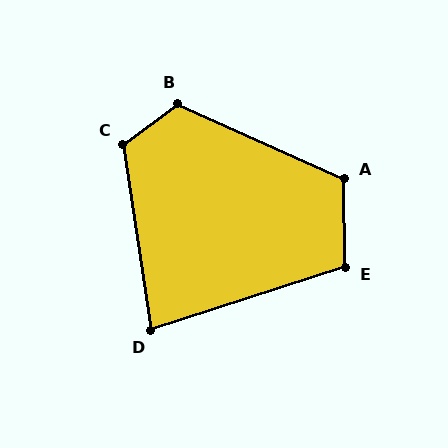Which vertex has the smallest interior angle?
D, at approximately 81 degrees.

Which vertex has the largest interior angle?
B, at approximately 119 degrees.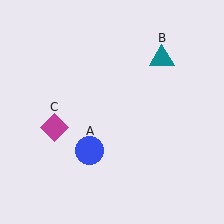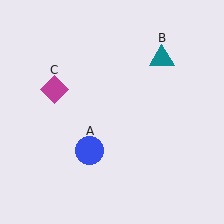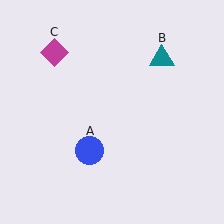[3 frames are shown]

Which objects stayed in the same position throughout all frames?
Blue circle (object A) and teal triangle (object B) remained stationary.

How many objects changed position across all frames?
1 object changed position: magenta diamond (object C).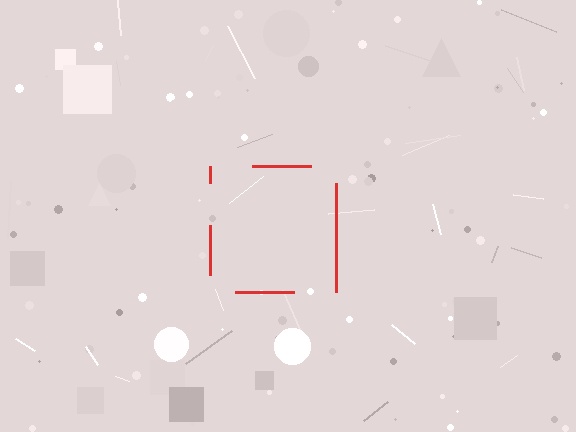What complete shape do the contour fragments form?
The contour fragments form a square.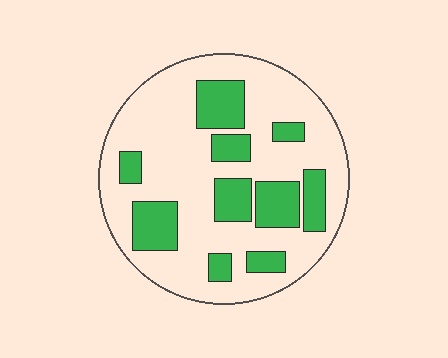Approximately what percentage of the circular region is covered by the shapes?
Approximately 30%.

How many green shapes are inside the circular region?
10.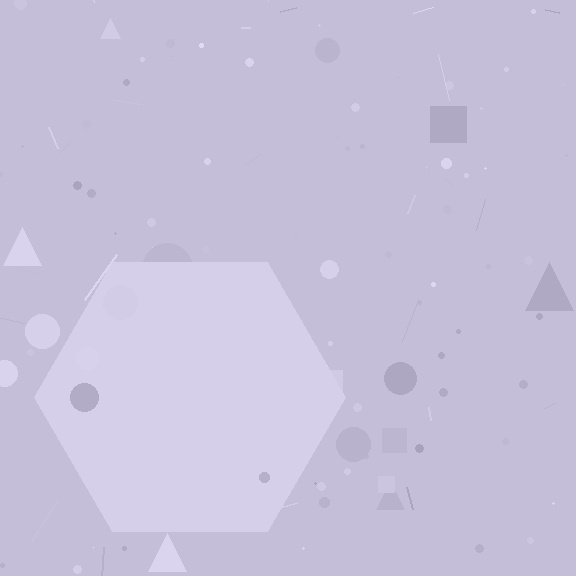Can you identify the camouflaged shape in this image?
The camouflaged shape is a hexagon.